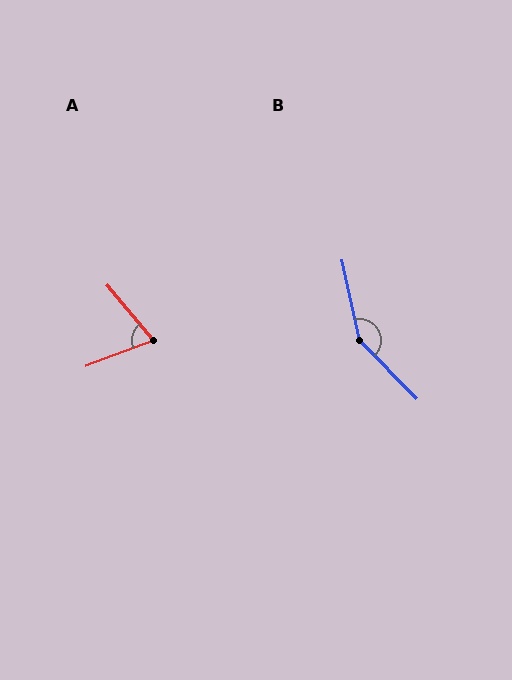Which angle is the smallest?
A, at approximately 71 degrees.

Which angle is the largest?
B, at approximately 147 degrees.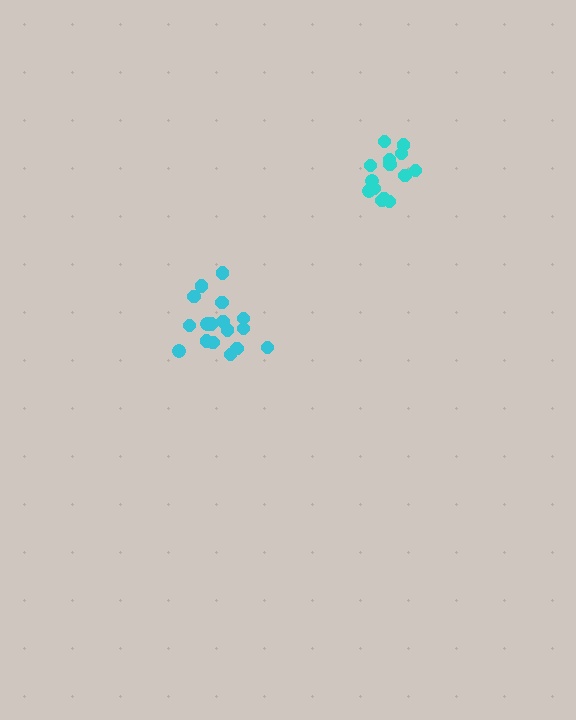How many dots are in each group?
Group 1: 17 dots, Group 2: 14 dots (31 total).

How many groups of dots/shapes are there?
There are 2 groups.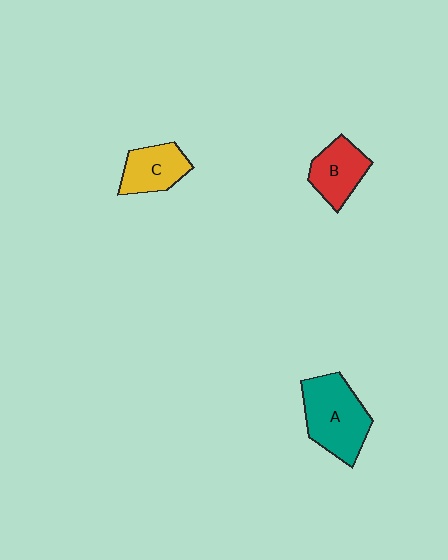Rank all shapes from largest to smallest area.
From largest to smallest: A (teal), B (red), C (yellow).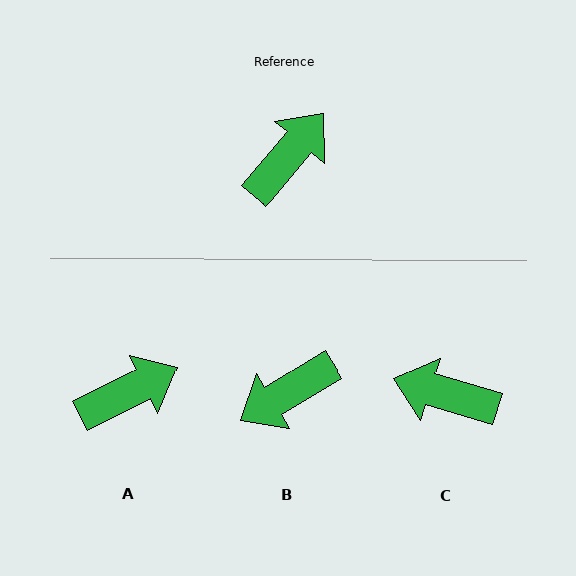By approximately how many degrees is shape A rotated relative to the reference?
Approximately 23 degrees clockwise.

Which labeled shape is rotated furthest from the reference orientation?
B, about 161 degrees away.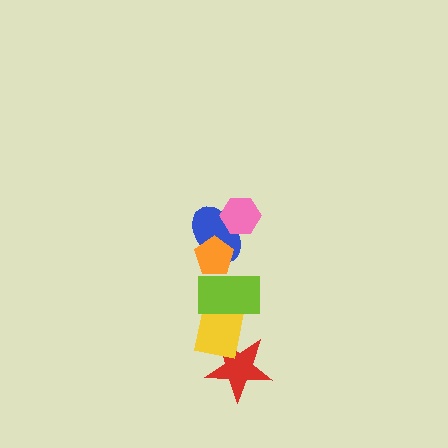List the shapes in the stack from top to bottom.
From top to bottom: the pink hexagon, the orange pentagon, the blue ellipse, the lime rectangle, the yellow rectangle, the red star.